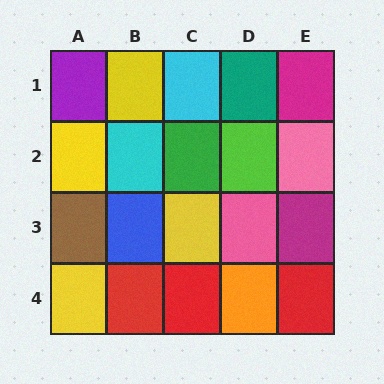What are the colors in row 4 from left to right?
Yellow, red, red, orange, red.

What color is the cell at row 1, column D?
Teal.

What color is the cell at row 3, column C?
Yellow.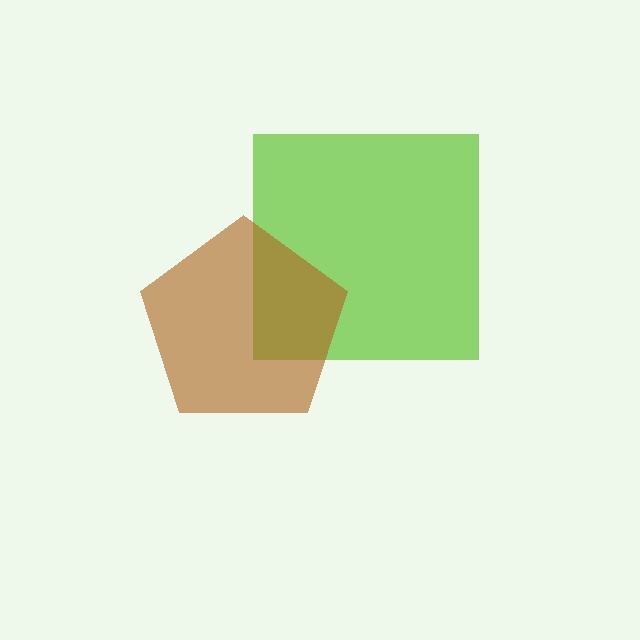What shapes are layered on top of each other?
The layered shapes are: a lime square, a brown pentagon.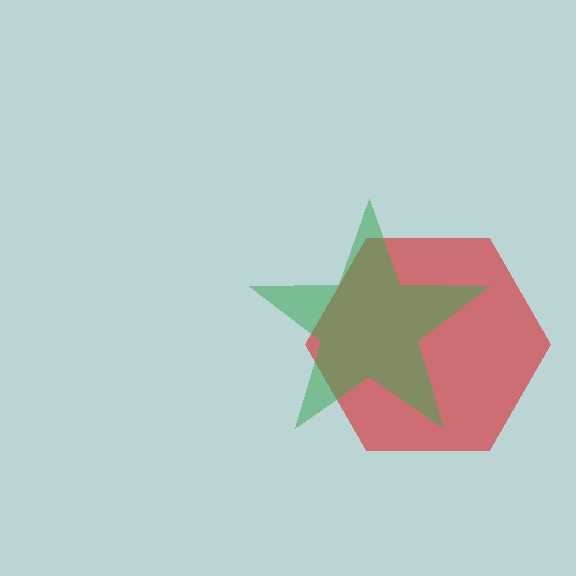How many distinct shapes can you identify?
There are 2 distinct shapes: a red hexagon, a green star.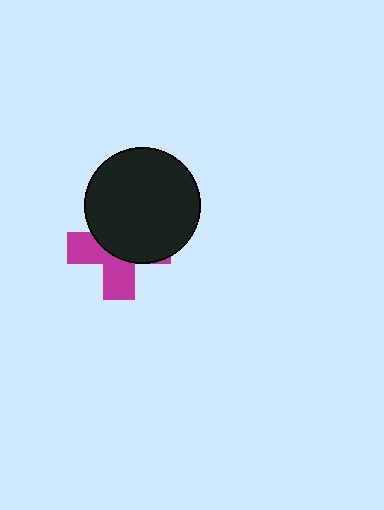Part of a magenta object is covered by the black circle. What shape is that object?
It is a cross.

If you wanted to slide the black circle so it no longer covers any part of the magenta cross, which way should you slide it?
Slide it up — that is the most direct way to separate the two shapes.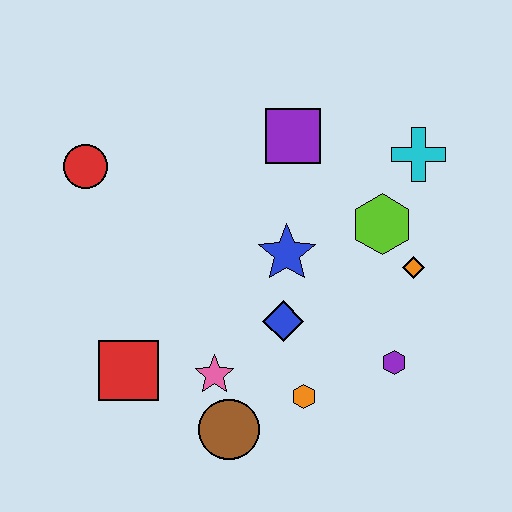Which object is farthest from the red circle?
The purple hexagon is farthest from the red circle.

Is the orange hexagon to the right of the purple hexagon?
No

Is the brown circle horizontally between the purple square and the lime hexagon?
No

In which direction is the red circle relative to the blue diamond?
The red circle is to the left of the blue diamond.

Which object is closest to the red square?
The pink star is closest to the red square.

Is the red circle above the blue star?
Yes